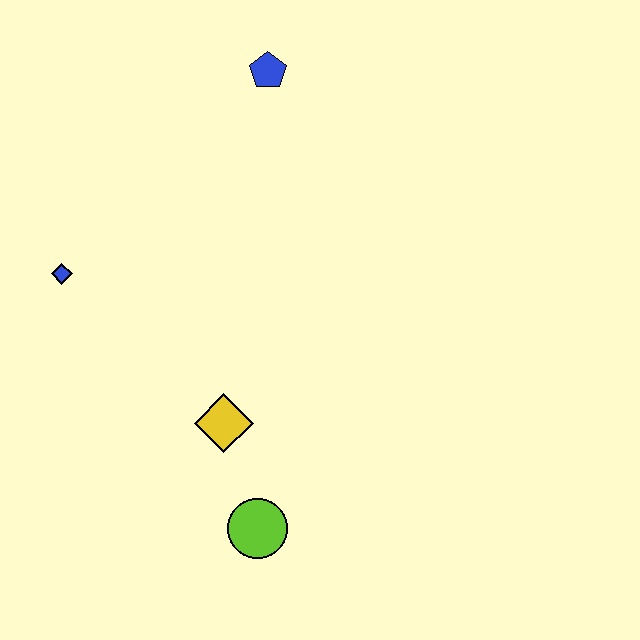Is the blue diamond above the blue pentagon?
No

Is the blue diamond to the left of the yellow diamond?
Yes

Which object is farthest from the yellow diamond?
The blue pentagon is farthest from the yellow diamond.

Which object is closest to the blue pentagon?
The blue diamond is closest to the blue pentagon.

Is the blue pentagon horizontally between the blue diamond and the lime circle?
No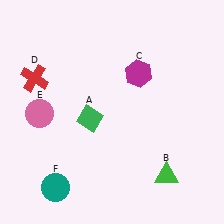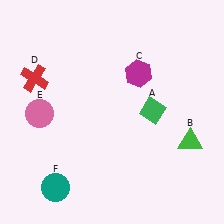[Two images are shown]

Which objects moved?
The objects that moved are: the green diamond (A), the green triangle (B).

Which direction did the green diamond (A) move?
The green diamond (A) moved right.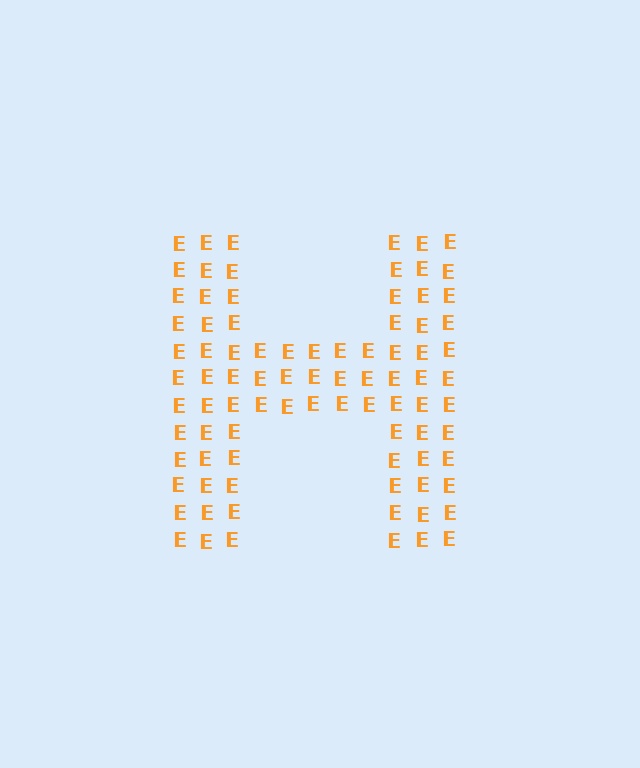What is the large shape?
The large shape is the letter H.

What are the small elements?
The small elements are letter E's.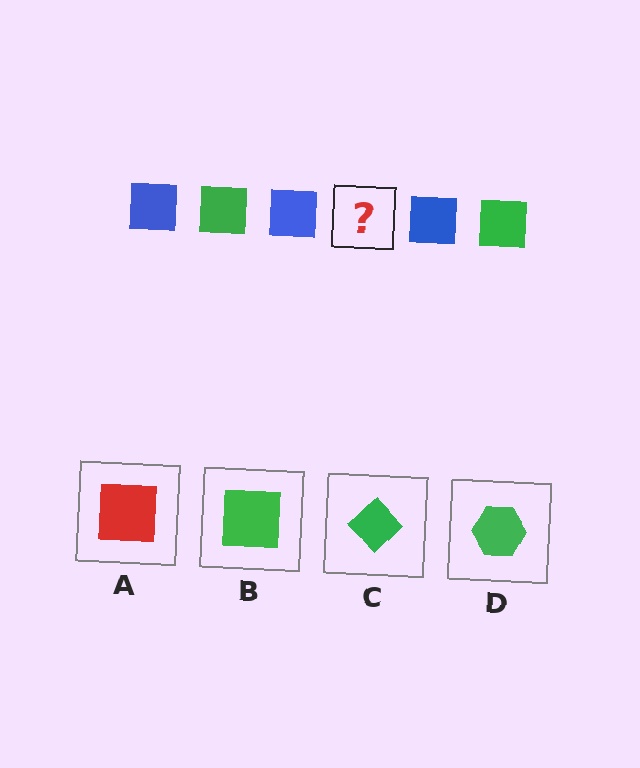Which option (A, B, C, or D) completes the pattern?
B.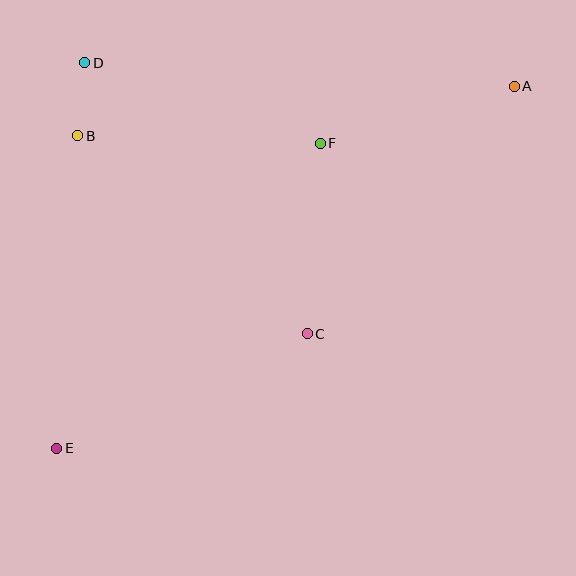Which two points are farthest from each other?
Points A and E are farthest from each other.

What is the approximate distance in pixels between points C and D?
The distance between C and D is approximately 351 pixels.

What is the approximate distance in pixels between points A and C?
The distance between A and C is approximately 323 pixels.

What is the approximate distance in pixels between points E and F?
The distance between E and F is approximately 403 pixels.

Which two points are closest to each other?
Points B and D are closest to each other.